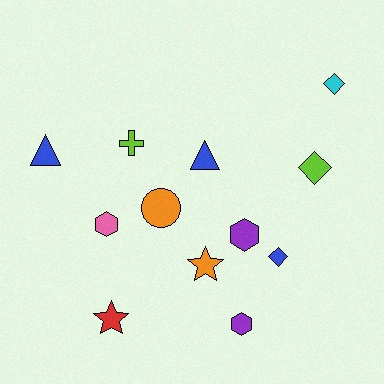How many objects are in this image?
There are 12 objects.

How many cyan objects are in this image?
There is 1 cyan object.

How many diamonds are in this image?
There are 3 diamonds.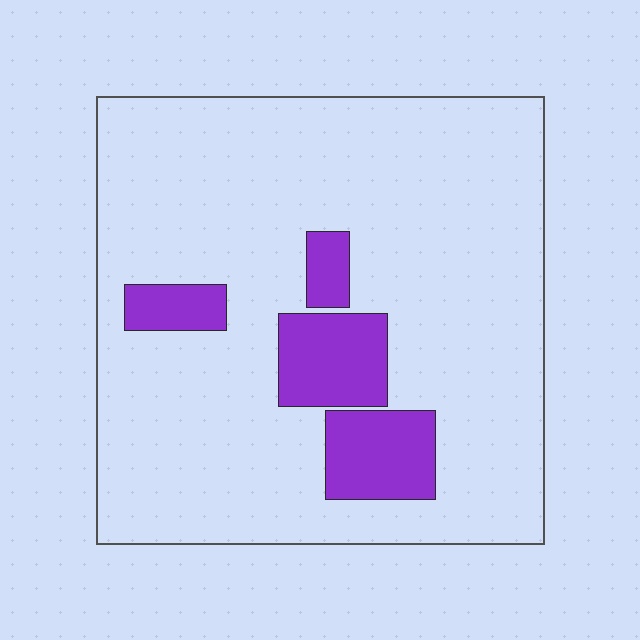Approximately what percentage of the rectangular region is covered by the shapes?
Approximately 15%.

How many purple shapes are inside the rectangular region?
4.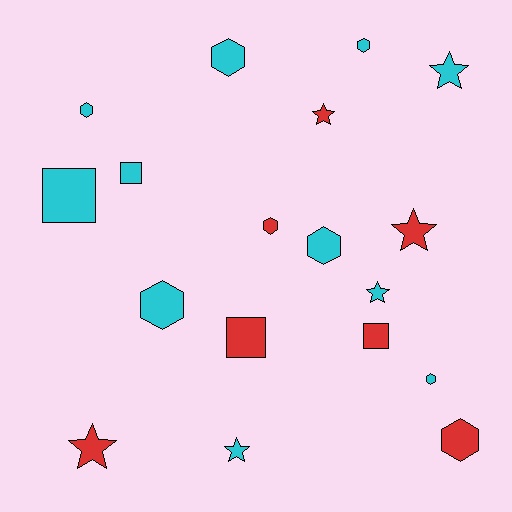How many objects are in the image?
There are 18 objects.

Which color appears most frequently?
Cyan, with 11 objects.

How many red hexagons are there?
There are 2 red hexagons.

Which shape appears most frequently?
Hexagon, with 8 objects.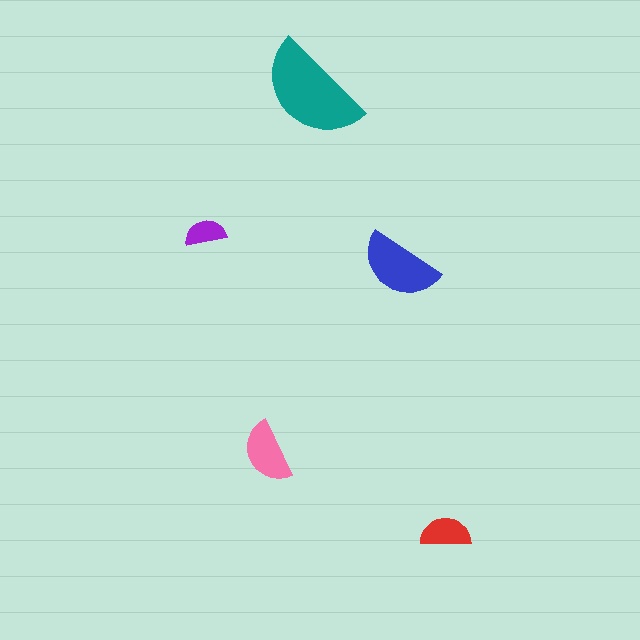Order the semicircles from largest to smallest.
the teal one, the blue one, the pink one, the red one, the purple one.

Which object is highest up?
The teal semicircle is topmost.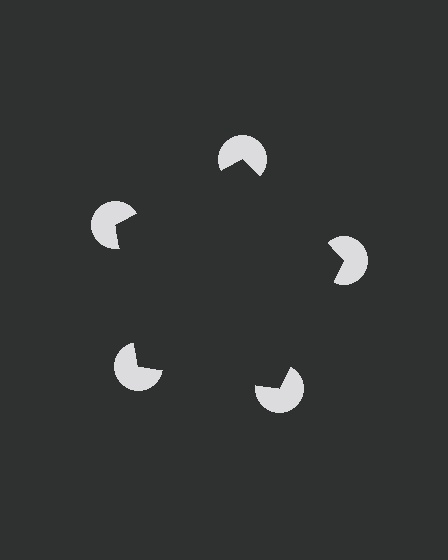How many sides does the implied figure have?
5 sides.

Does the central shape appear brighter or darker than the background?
It typically appears slightly darker than the background, even though no actual brightness change is drawn.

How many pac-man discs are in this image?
There are 5 — one at each vertex of the illusory pentagon.